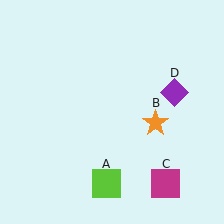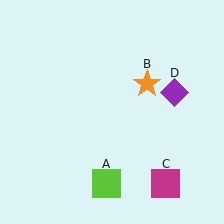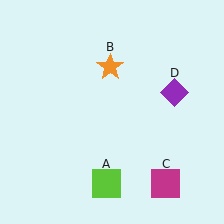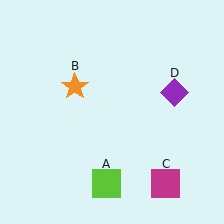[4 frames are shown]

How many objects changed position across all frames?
1 object changed position: orange star (object B).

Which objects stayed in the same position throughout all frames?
Lime square (object A) and magenta square (object C) and purple diamond (object D) remained stationary.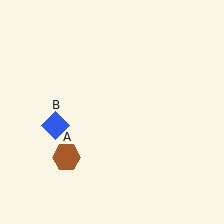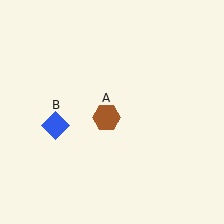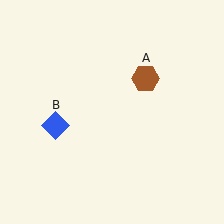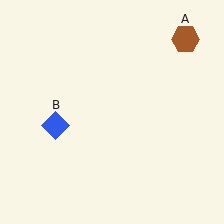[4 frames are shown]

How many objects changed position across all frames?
1 object changed position: brown hexagon (object A).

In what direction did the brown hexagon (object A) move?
The brown hexagon (object A) moved up and to the right.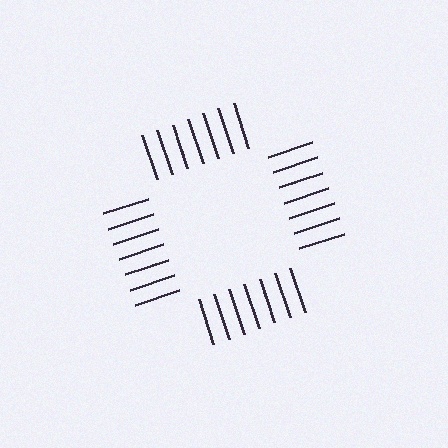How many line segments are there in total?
28 — 7 along each of the 4 edges.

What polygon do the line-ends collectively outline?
An illusory square — the line segments terminate on its edges but no continuous stroke is drawn.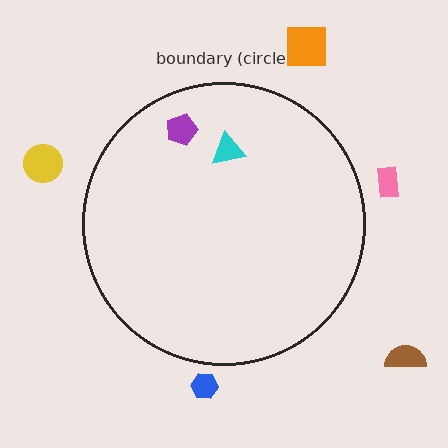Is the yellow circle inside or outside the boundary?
Outside.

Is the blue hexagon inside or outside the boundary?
Outside.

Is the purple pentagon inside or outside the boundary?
Inside.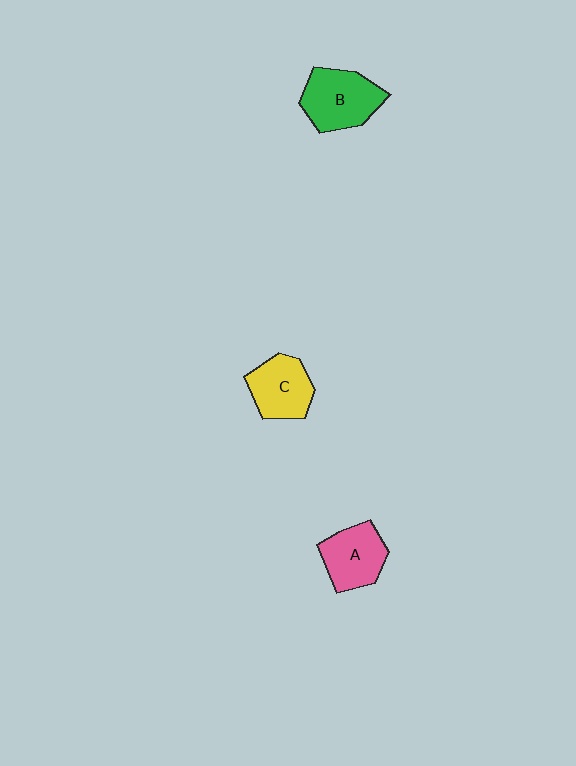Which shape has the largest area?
Shape B (green).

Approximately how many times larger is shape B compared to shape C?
Approximately 1.2 times.